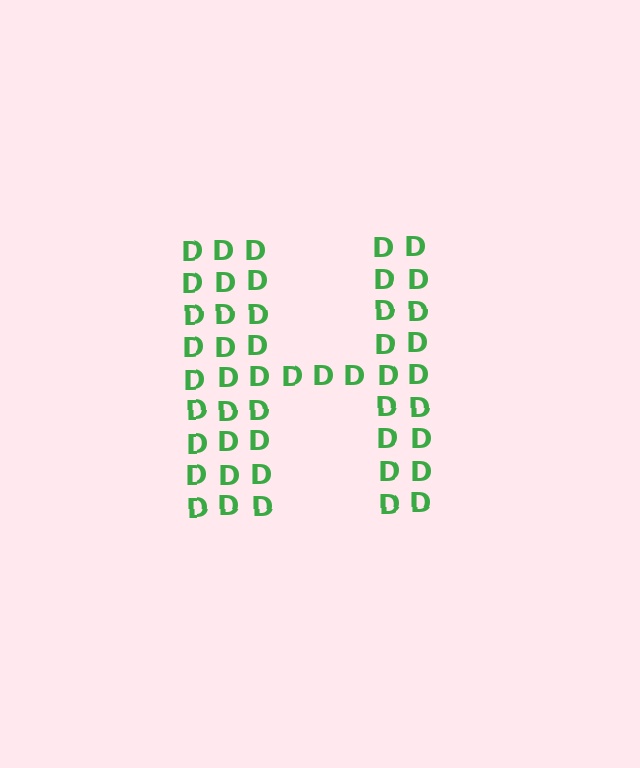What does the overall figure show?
The overall figure shows the letter H.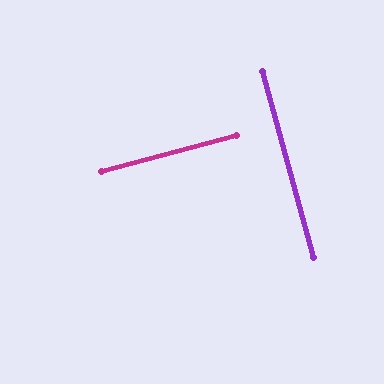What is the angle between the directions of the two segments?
Approximately 90 degrees.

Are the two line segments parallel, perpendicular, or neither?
Perpendicular — they meet at approximately 90°.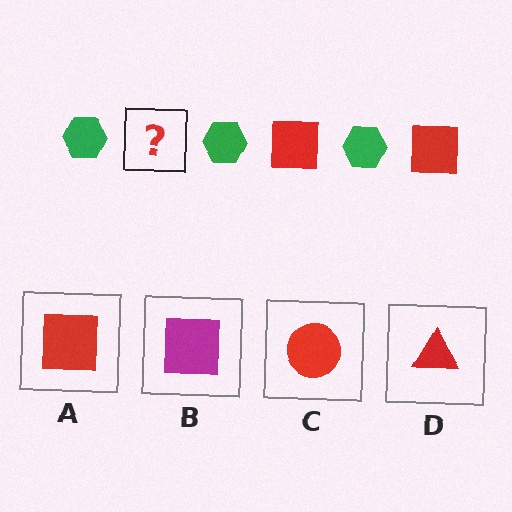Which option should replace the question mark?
Option A.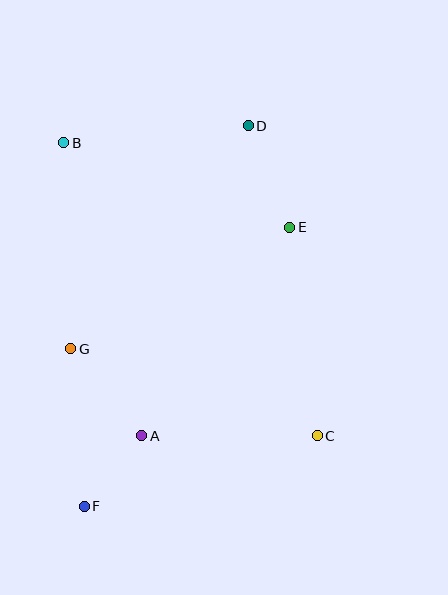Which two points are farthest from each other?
Points D and F are farthest from each other.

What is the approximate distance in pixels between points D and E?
The distance between D and E is approximately 110 pixels.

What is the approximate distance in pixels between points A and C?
The distance between A and C is approximately 175 pixels.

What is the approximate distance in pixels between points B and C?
The distance between B and C is approximately 387 pixels.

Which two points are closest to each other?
Points A and F are closest to each other.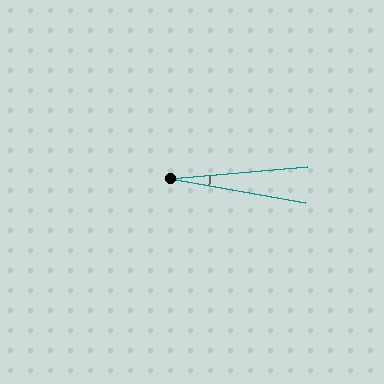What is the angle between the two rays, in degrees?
Approximately 15 degrees.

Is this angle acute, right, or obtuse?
It is acute.